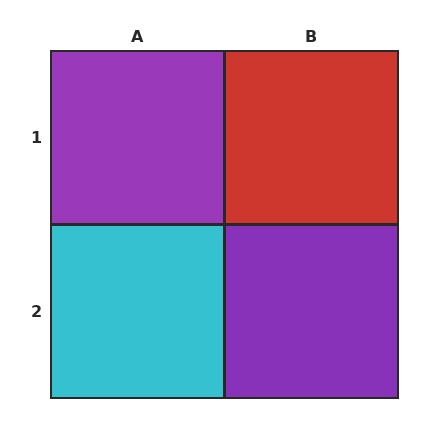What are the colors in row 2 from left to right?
Cyan, purple.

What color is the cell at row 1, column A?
Purple.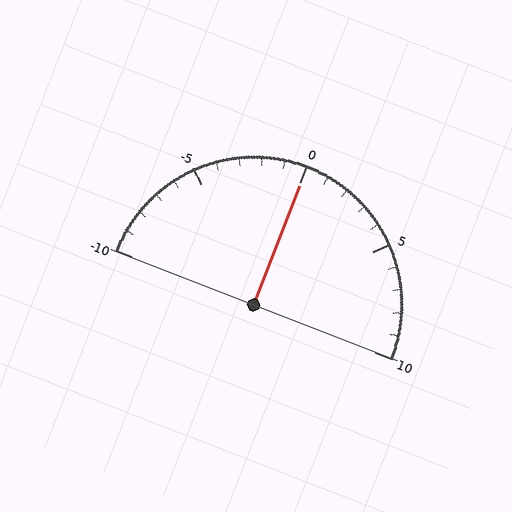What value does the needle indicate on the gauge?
The needle indicates approximately 0.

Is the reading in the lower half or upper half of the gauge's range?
The reading is in the upper half of the range (-10 to 10).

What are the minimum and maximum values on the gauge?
The gauge ranges from -10 to 10.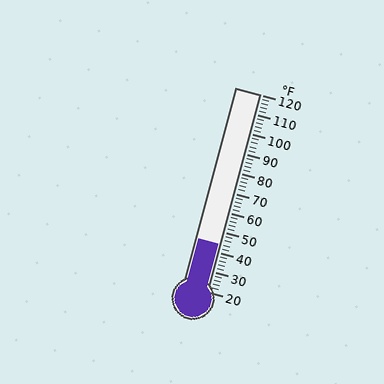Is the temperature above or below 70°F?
The temperature is below 70°F.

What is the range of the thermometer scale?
The thermometer scale ranges from 20°F to 120°F.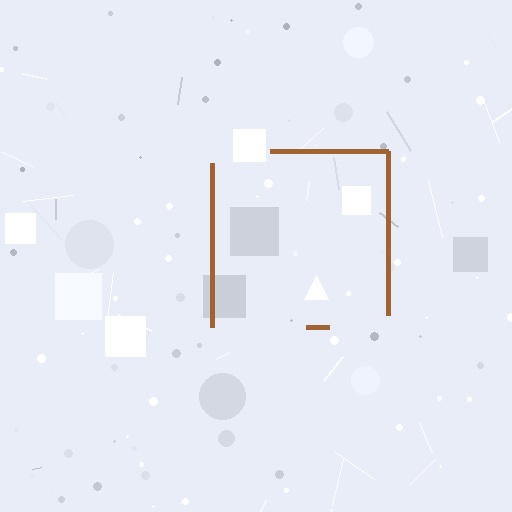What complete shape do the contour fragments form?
The contour fragments form a square.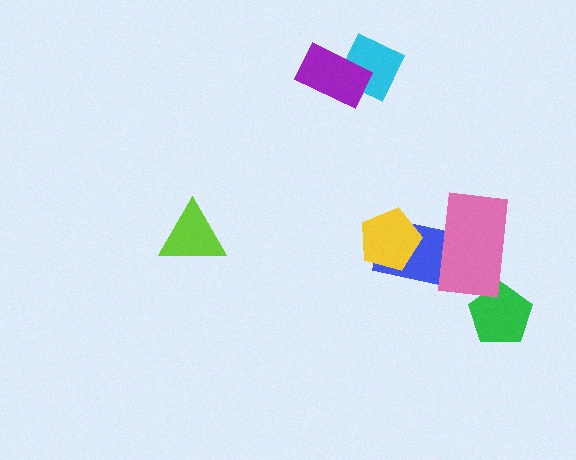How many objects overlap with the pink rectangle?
1 object overlaps with the pink rectangle.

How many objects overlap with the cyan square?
1 object overlaps with the cyan square.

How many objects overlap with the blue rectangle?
2 objects overlap with the blue rectangle.